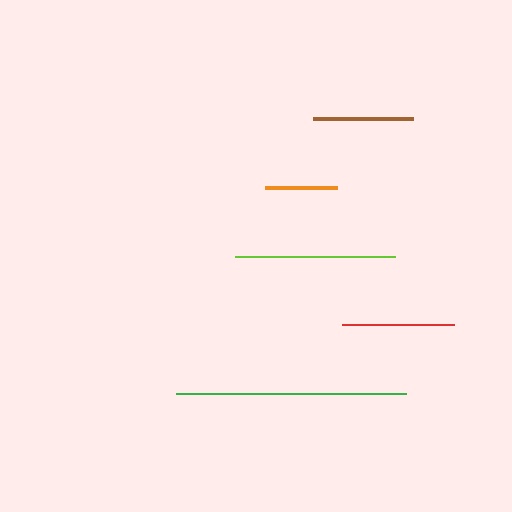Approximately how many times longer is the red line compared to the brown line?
The red line is approximately 1.1 times the length of the brown line.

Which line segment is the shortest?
The orange line is the shortest at approximately 71 pixels.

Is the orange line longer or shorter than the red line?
The red line is longer than the orange line.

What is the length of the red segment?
The red segment is approximately 112 pixels long.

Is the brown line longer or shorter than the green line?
The green line is longer than the brown line.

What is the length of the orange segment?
The orange segment is approximately 71 pixels long.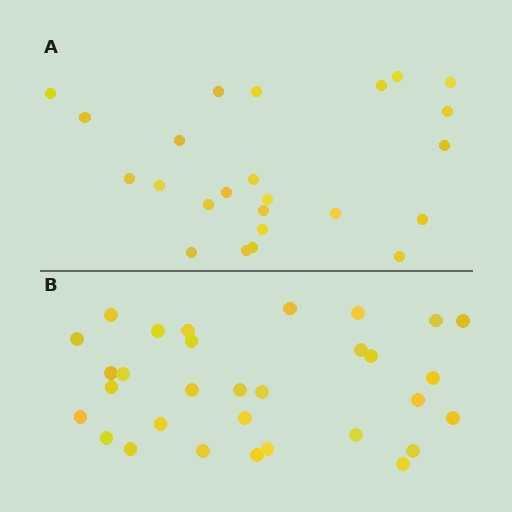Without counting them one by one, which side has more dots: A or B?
Region B (the bottom region) has more dots.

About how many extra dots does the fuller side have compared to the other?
Region B has roughly 8 or so more dots than region A.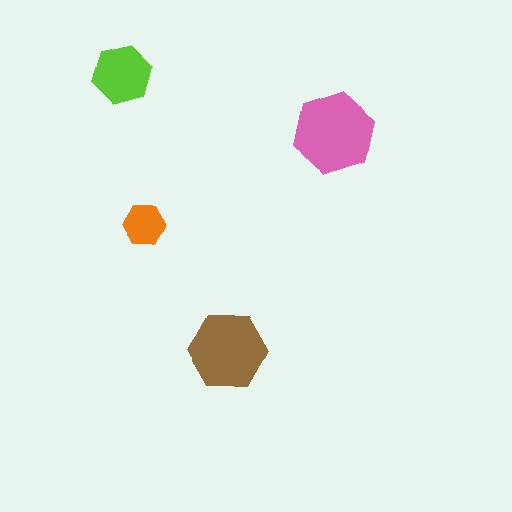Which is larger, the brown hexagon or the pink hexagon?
The pink one.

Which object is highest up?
The lime hexagon is topmost.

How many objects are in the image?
There are 4 objects in the image.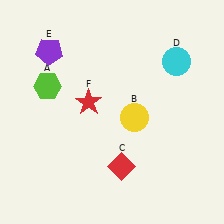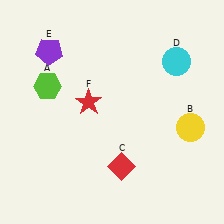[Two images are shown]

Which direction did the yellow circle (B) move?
The yellow circle (B) moved right.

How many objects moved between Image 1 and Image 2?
1 object moved between the two images.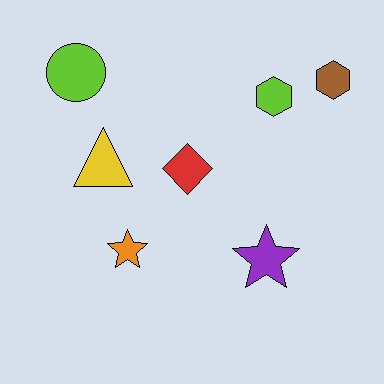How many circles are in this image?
There is 1 circle.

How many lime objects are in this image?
There are 2 lime objects.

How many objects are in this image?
There are 7 objects.